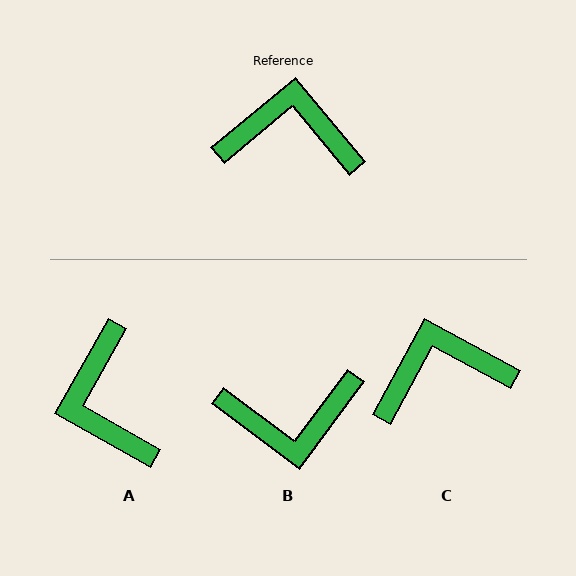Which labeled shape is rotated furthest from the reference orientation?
B, about 166 degrees away.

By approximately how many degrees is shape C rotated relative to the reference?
Approximately 22 degrees counter-clockwise.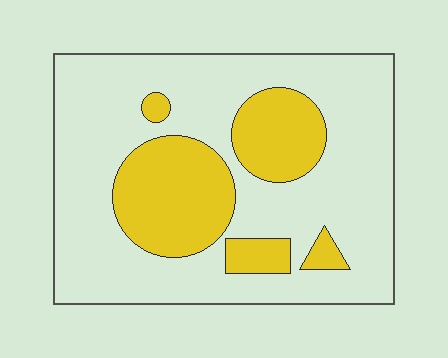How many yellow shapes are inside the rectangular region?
5.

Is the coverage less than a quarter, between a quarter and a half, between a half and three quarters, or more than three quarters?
Between a quarter and a half.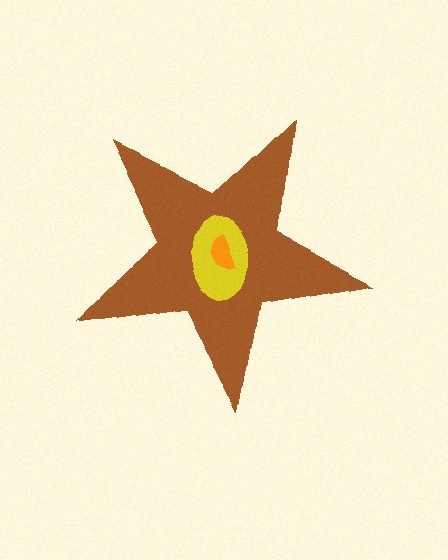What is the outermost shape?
The brown star.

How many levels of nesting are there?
3.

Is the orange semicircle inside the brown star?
Yes.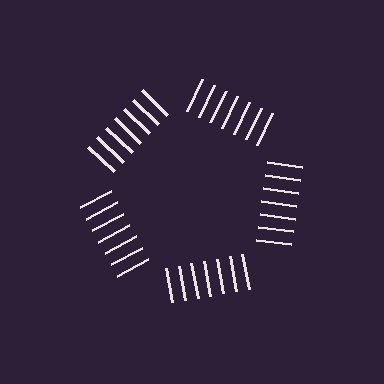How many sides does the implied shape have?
5 sides — the line-ends trace a pentagon.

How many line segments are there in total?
35 — 7 along each of the 5 edges.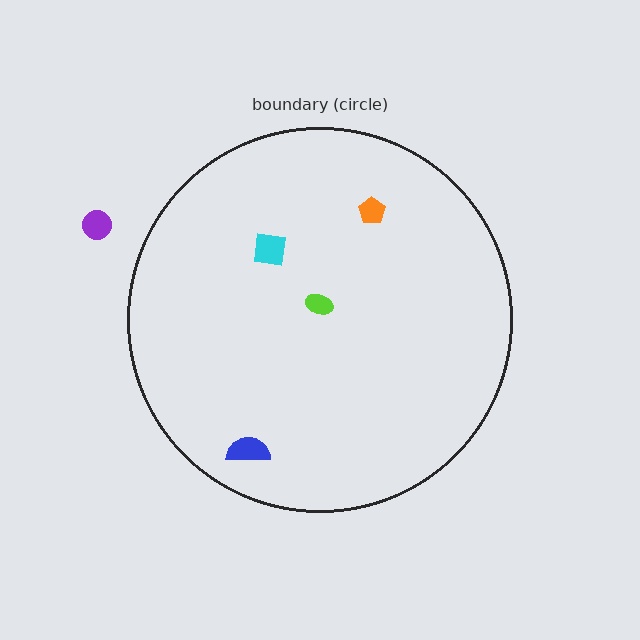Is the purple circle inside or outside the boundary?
Outside.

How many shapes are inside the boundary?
4 inside, 1 outside.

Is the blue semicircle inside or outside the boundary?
Inside.